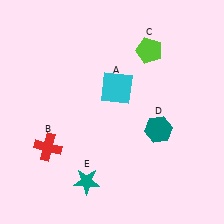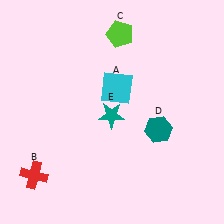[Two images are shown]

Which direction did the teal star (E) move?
The teal star (E) moved up.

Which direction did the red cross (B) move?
The red cross (B) moved down.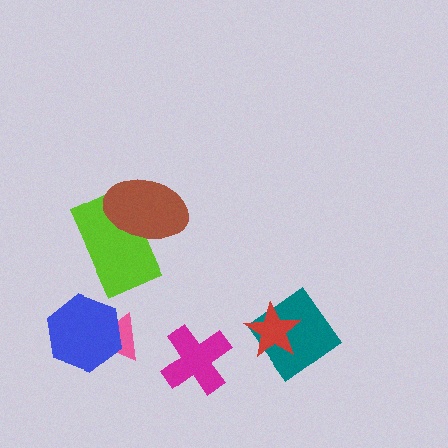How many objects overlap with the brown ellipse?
1 object overlaps with the brown ellipse.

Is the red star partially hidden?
No, no other shape covers it.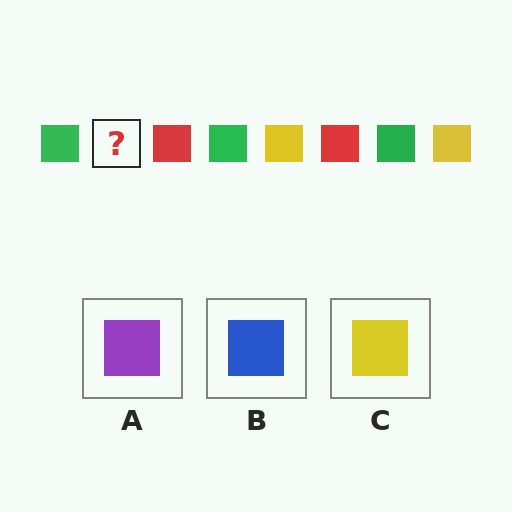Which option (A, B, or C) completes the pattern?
C.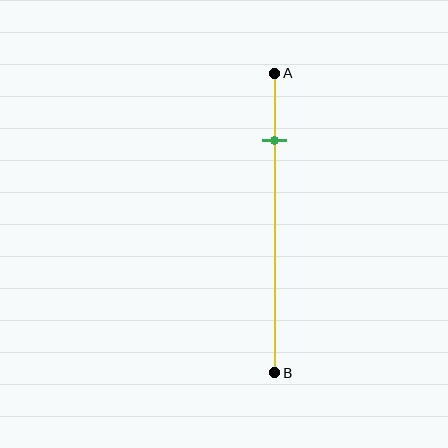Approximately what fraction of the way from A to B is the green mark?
The green mark is approximately 20% of the way from A to B.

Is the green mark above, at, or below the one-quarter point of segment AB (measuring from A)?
The green mark is approximately at the one-quarter point of segment AB.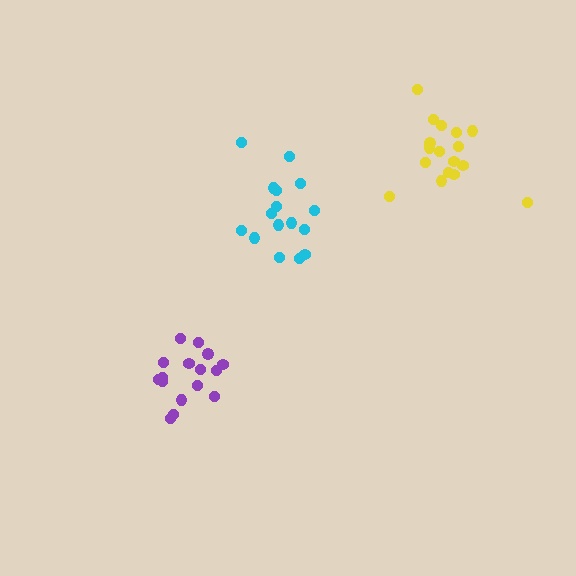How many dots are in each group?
Group 1: 16 dots, Group 2: 18 dots, Group 3: 16 dots (50 total).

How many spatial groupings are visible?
There are 3 spatial groupings.